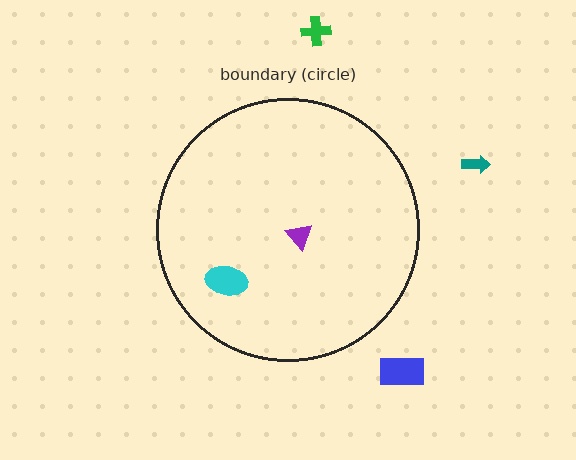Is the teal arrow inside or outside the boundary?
Outside.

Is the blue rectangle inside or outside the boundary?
Outside.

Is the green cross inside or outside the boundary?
Outside.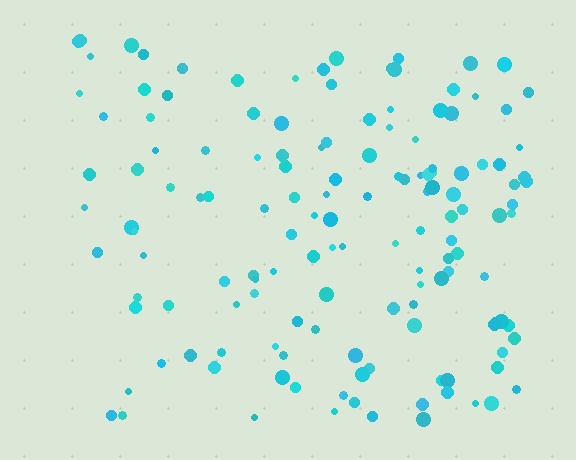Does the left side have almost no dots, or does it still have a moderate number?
Still a moderate number, just noticeably fewer than the right.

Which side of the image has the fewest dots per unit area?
The left.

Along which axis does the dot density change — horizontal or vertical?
Horizontal.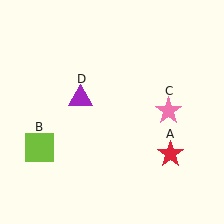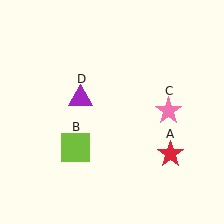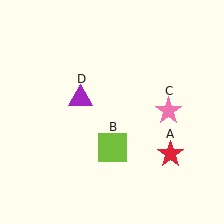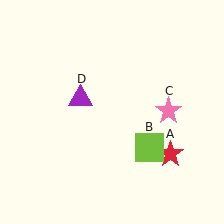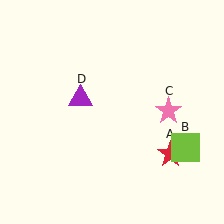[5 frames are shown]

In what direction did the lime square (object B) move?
The lime square (object B) moved right.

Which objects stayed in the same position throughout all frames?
Red star (object A) and pink star (object C) and purple triangle (object D) remained stationary.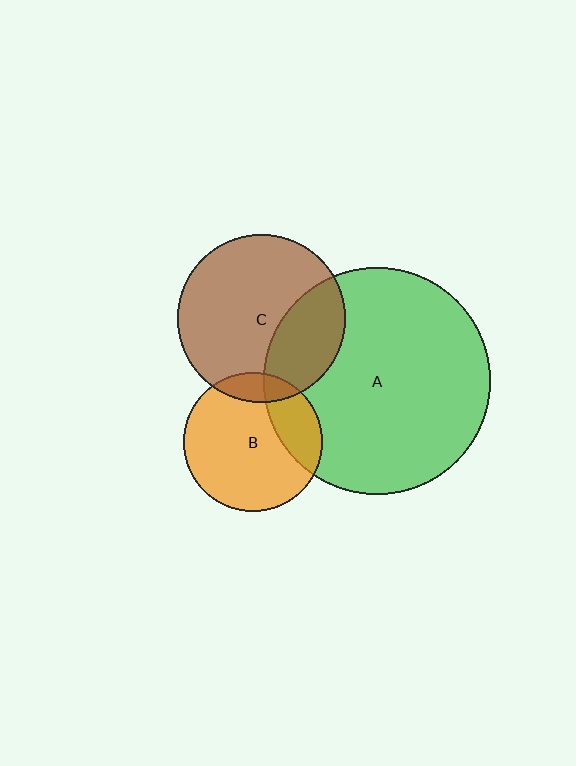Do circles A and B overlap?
Yes.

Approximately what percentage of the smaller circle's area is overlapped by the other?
Approximately 25%.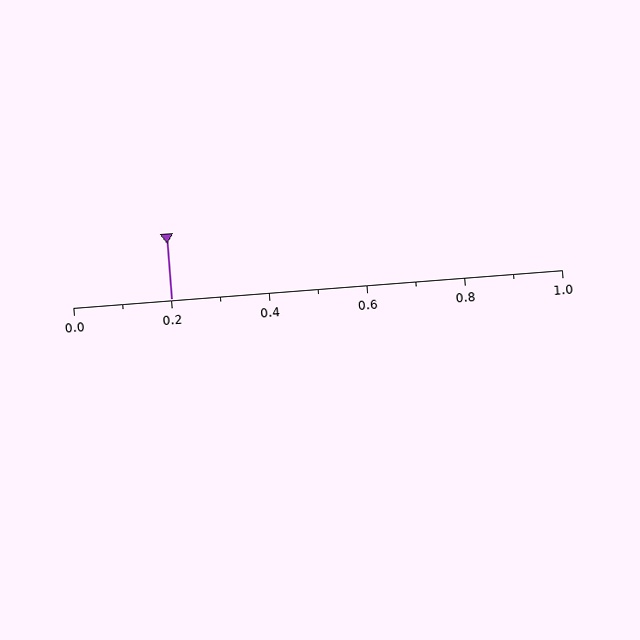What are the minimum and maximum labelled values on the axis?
The axis runs from 0.0 to 1.0.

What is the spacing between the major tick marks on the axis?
The major ticks are spaced 0.2 apart.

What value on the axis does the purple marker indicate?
The marker indicates approximately 0.2.